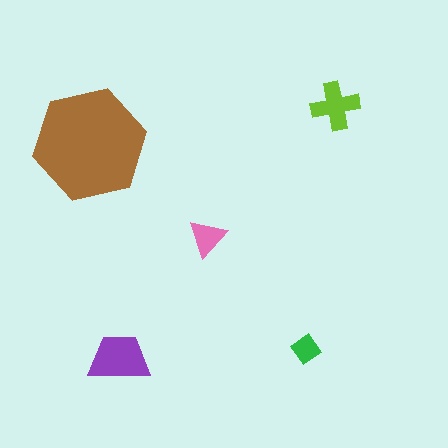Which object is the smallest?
The green diamond.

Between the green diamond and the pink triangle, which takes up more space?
The pink triangle.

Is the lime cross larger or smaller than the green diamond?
Larger.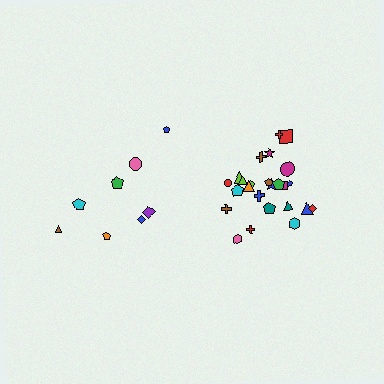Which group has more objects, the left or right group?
The right group.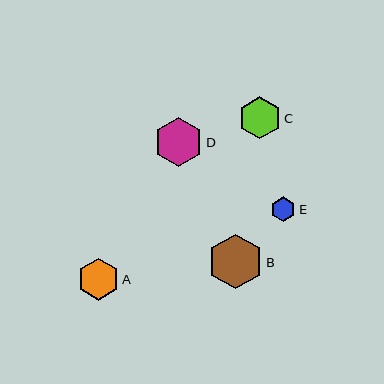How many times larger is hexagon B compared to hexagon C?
Hexagon B is approximately 1.3 times the size of hexagon C.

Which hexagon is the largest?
Hexagon B is the largest with a size of approximately 55 pixels.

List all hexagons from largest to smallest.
From largest to smallest: B, D, C, A, E.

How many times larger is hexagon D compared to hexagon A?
Hexagon D is approximately 1.2 times the size of hexagon A.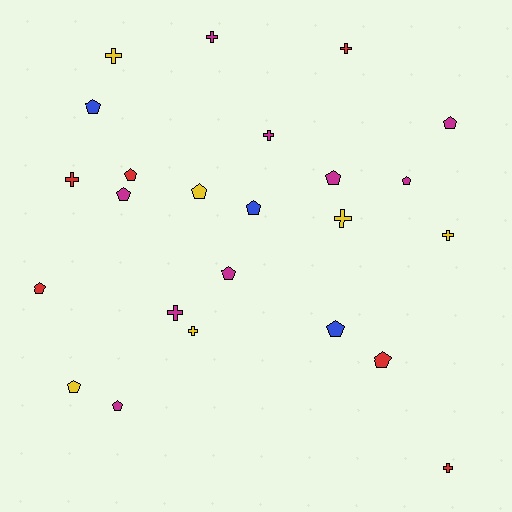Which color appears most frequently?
Magenta, with 9 objects.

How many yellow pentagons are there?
There are 2 yellow pentagons.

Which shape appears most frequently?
Pentagon, with 14 objects.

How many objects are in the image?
There are 24 objects.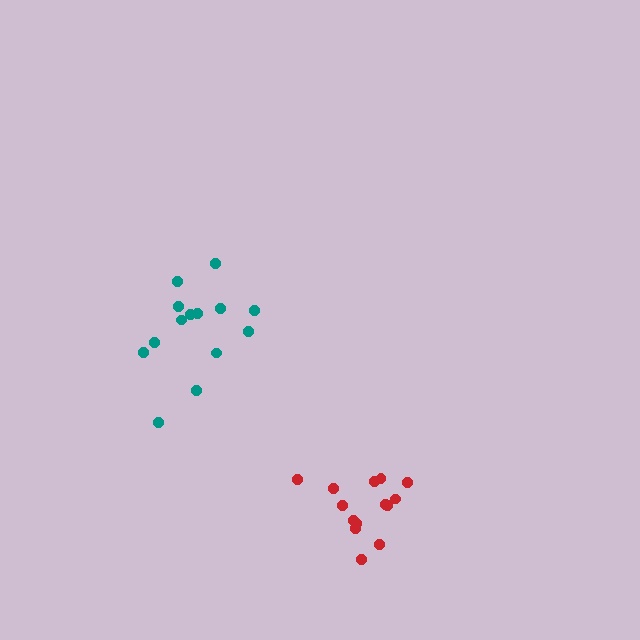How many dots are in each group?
Group 1: 14 dots, Group 2: 14 dots (28 total).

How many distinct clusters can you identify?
There are 2 distinct clusters.